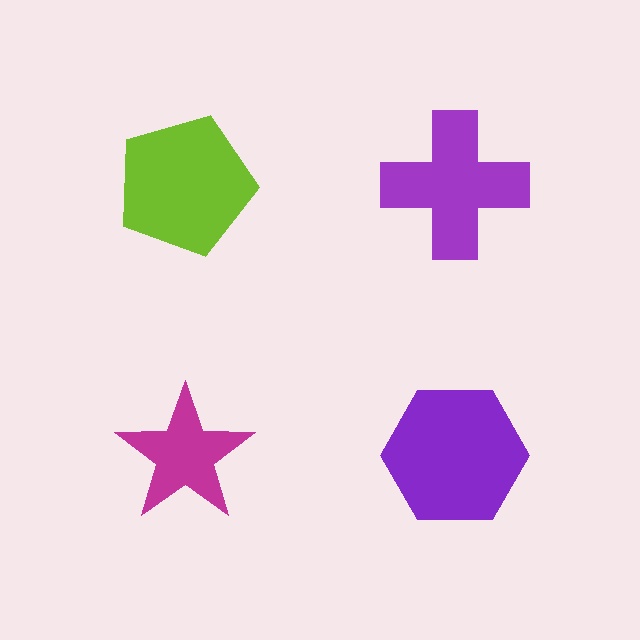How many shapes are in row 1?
2 shapes.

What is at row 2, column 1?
A magenta star.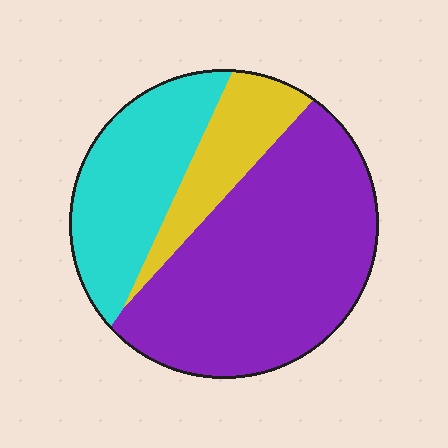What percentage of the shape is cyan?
Cyan covers 27% of the shape.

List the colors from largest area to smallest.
From largest to smallest: purple, cyan, yellow.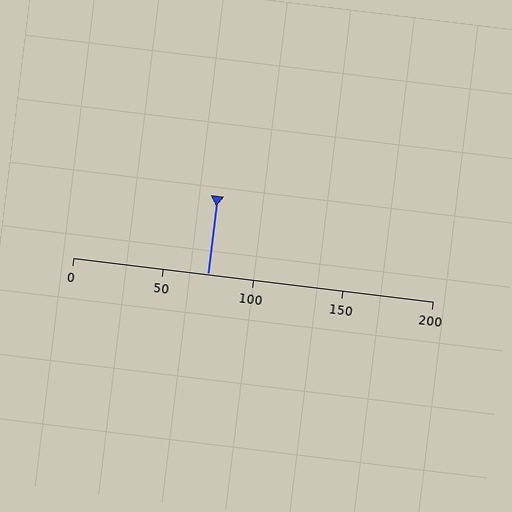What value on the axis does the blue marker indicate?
The marker indicates approximately 75.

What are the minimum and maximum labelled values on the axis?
The axis runs from 0 to 200.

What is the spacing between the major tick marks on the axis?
The major ticks are spaced 50 apart.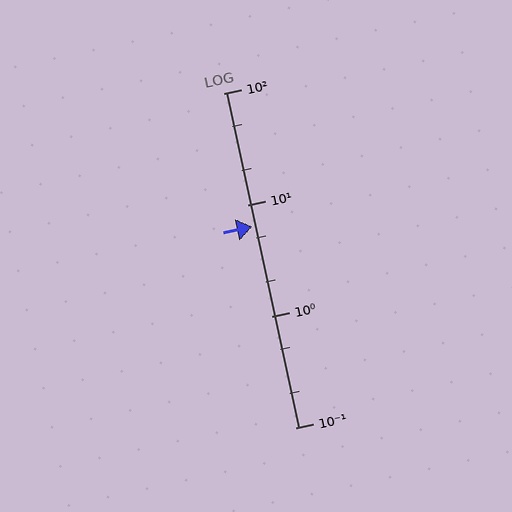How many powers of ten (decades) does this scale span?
The scale spans 3 decades, from 0.1 to 100.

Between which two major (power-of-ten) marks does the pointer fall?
The pointer is between 1 and 10.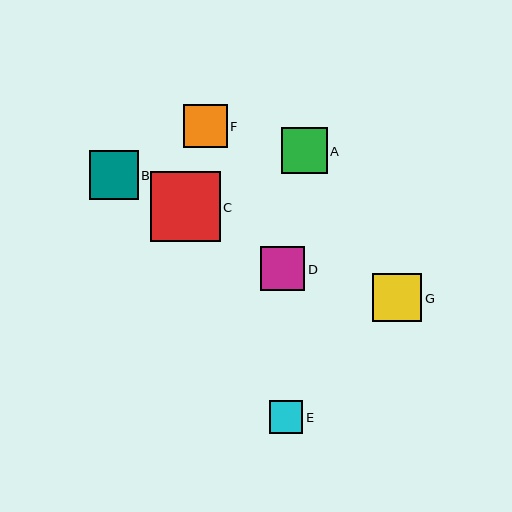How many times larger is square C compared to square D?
Square C is approximately 1.6 times the size of square D.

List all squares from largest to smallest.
From largest to smallest: C, G, B, A, D, F, E.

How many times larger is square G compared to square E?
Square G is approximately 1.5 times the size of square E.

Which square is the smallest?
Square E is the smallest with a size of approximately 33 pixels.